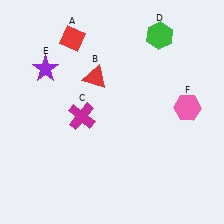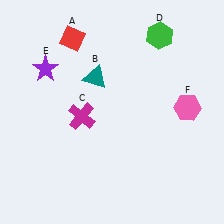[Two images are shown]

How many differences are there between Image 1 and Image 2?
There is 1 difference between the two images.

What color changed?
The triangle (B) changed from red in Image 1 to teal in Image 2.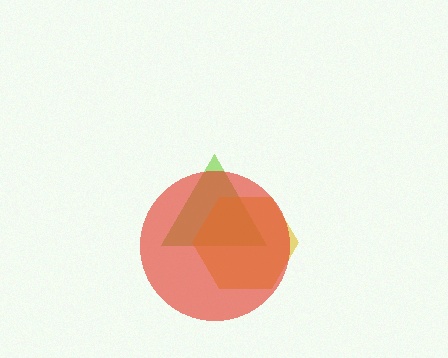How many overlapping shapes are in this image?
There are 3 overlapping shapes in the image.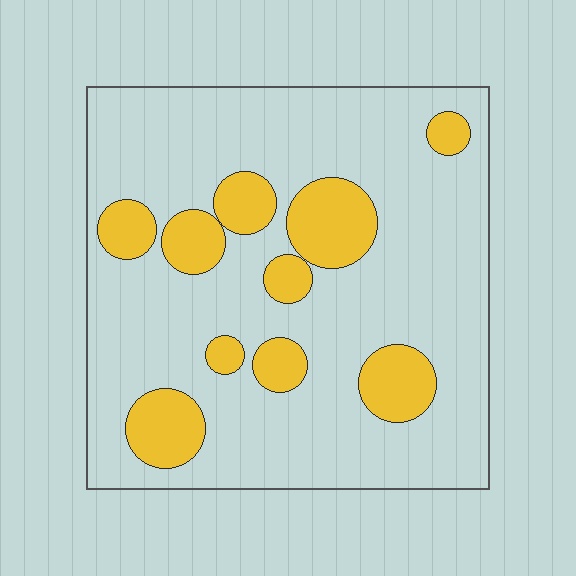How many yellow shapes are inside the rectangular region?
10.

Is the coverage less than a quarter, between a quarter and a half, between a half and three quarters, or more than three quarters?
Less than a quarter.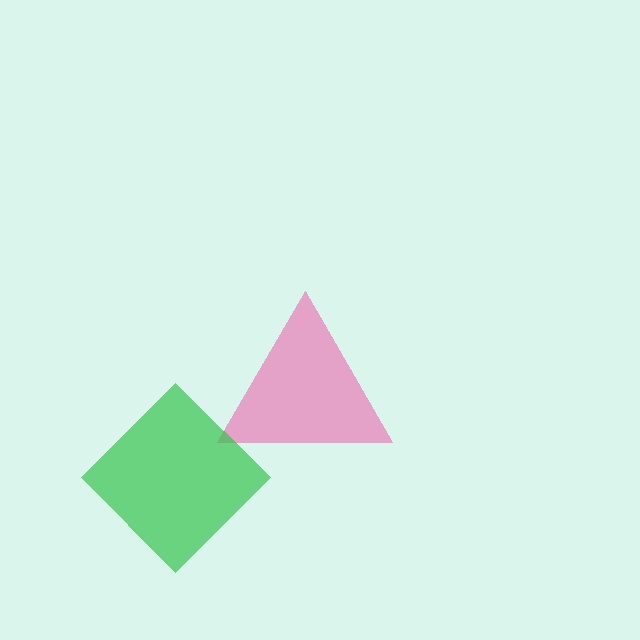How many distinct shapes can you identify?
There are 2 distinct shapes: a pink triangle, a green diamond.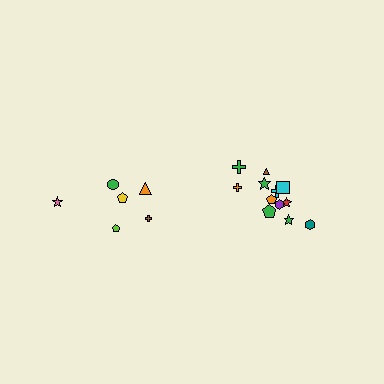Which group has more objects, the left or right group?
The right group.